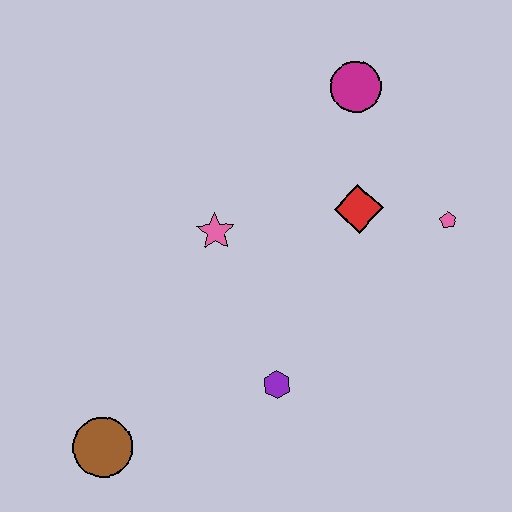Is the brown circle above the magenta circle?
No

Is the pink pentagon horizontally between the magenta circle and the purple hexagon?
No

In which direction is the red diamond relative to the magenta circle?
The red diamond is below the magenta circle.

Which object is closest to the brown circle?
The purple hexagon is closest to the brown circle.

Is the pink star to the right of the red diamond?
No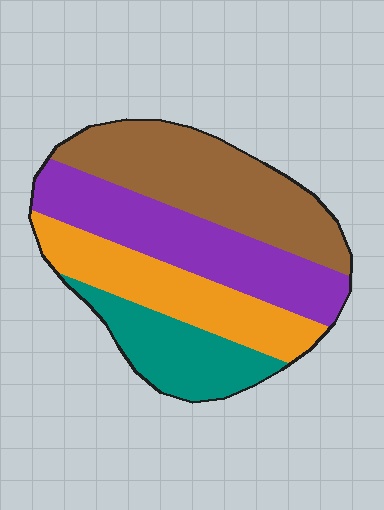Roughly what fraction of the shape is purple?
Purple covers roughly 30% of the shape.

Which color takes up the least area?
Teal, at roughly 15%.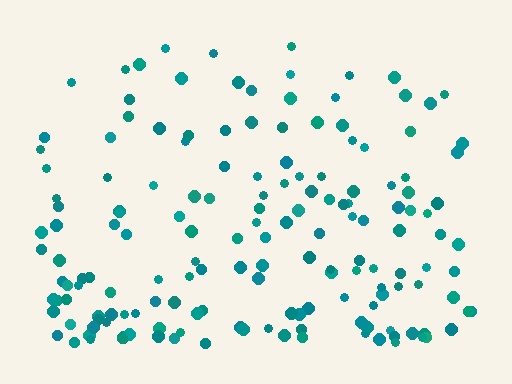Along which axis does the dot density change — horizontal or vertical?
Vertical.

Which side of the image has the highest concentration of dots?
The bottom.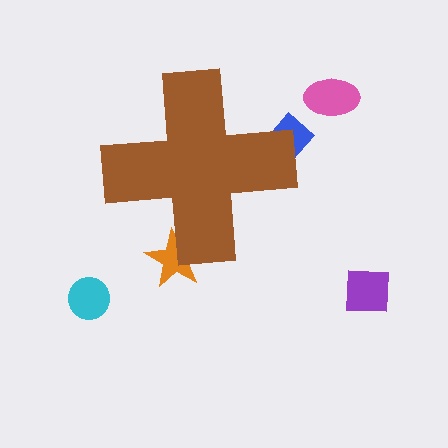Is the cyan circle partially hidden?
No, the cyan circle is fully visible.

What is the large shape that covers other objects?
A brown cross.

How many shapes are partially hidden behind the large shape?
2 shapes are partially hidden.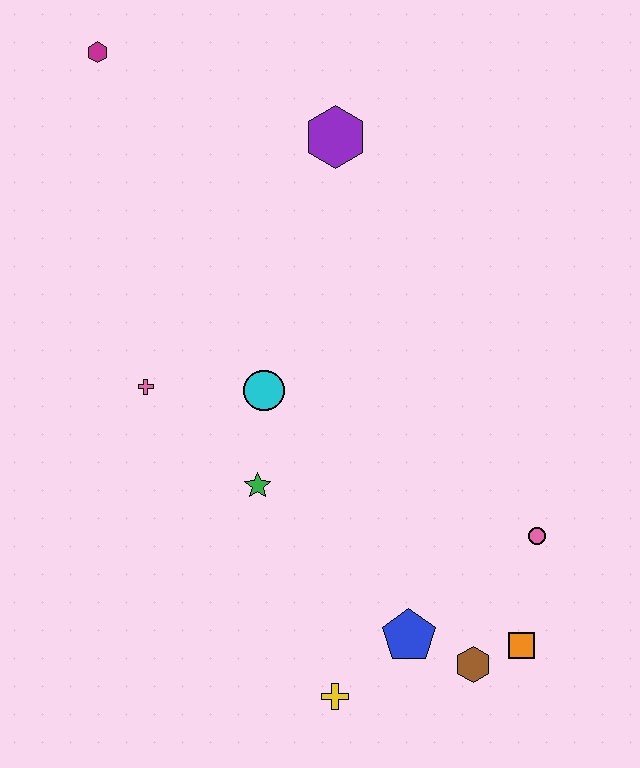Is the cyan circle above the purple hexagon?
No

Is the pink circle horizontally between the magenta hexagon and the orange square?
No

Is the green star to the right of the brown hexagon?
No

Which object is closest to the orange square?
The brown hexagon is closest to the orange square.